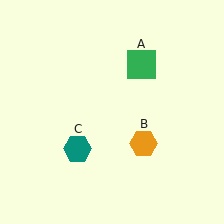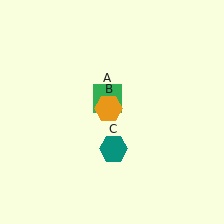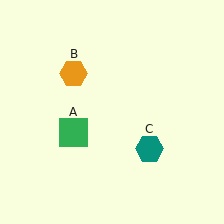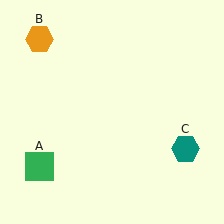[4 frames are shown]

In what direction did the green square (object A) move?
The green square (object A) moved down and to the left.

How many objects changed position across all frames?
3 objects changed position: green square (object A), orange hexagon (object B), teal hexagon (object C).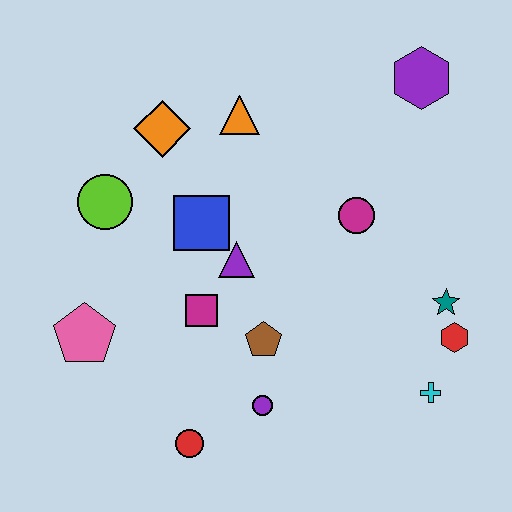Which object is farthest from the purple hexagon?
The red circle is farthest from the purple hexagon.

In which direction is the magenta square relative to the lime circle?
The magenta square is below the lime circle.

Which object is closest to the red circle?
The purple circle is closest to the red circle.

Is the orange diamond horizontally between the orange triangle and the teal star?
No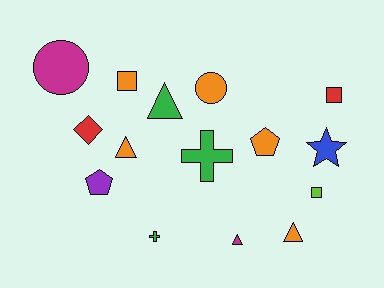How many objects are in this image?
There are 15 objects.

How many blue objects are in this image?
There is 1 blue object.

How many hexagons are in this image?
There are no hexagons.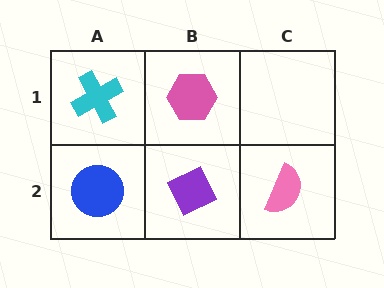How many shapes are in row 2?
3 shapes.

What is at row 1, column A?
A cyan cross.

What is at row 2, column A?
A blue circle.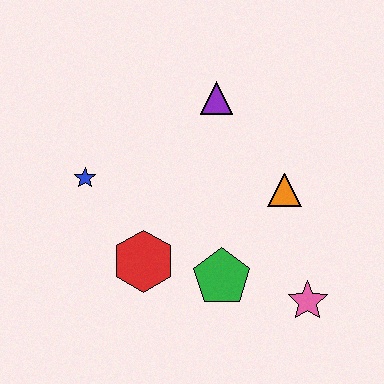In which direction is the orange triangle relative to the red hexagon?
The orange triangle is to the right of the red hexagon.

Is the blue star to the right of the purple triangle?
No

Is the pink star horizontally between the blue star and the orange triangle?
No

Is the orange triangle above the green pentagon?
Yes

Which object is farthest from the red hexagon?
The purple triangle is farthest from the red hexagon.